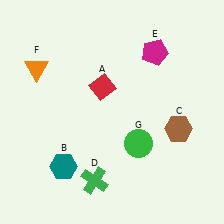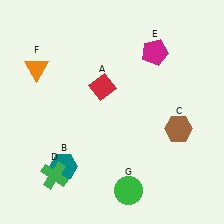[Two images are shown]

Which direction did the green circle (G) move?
The green circle (G) moved down.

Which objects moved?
The objects that moved are: the green cross (D), the green circle (G).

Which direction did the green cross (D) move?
The green cross (D) moved left.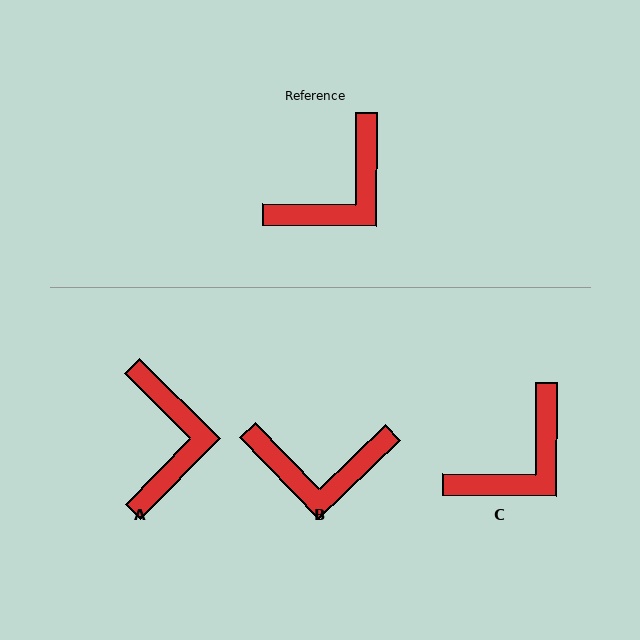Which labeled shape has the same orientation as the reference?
C.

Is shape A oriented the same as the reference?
No, it is off by about 46 degrees.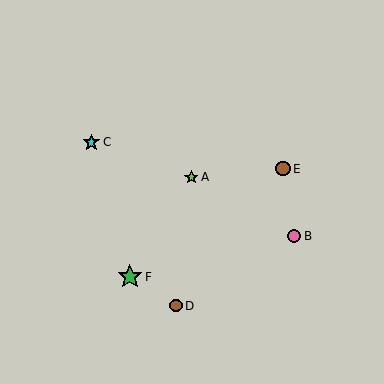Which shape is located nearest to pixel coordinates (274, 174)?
The brown circle (labeled E) at (283, 169) is nearest to that location.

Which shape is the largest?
The green star (labeled F) is the largest.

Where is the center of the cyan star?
The center of the cyan star is at (91, 142).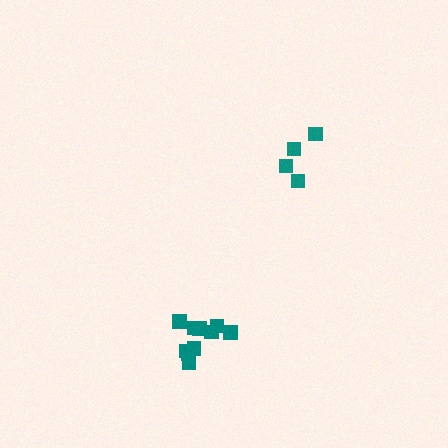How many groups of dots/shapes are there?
There are 2 groups.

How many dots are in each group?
Group 1: 5 dots, Group 2: 10 dots (15 total).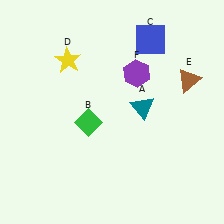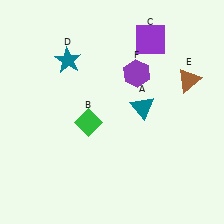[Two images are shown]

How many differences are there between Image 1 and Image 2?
There are 2 differences between the two images.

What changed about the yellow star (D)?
In Image 1, D is yellow. In Image 2, it changed to teal.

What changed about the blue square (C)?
In Image 1, C is blue. In Image 2, it changed to purple.